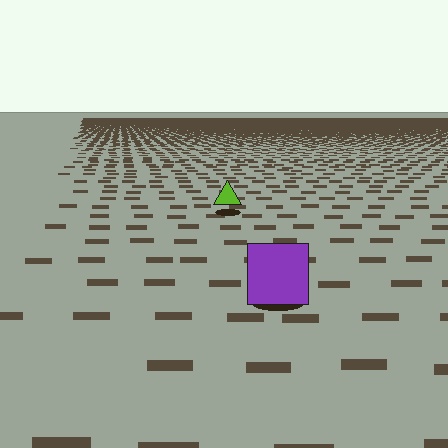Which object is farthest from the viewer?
The lime triangle is farthest from the viewer. It appears smaller and the ground texture around it is denser.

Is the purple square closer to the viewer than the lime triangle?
Yes. The purple square is closer — you can tell from the texture gradient: the ground texture is coarser near it.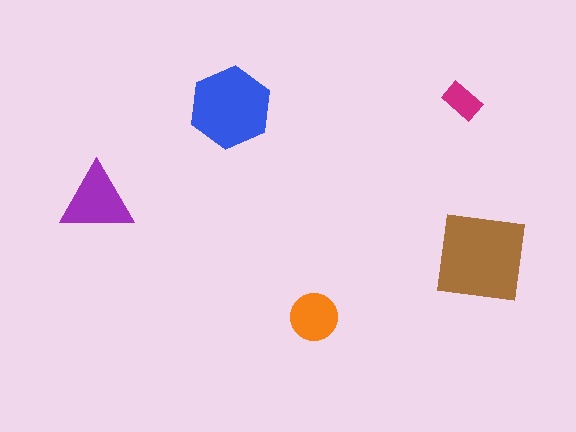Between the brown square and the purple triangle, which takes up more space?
The brown square.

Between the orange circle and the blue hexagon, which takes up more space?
The blue hexagon.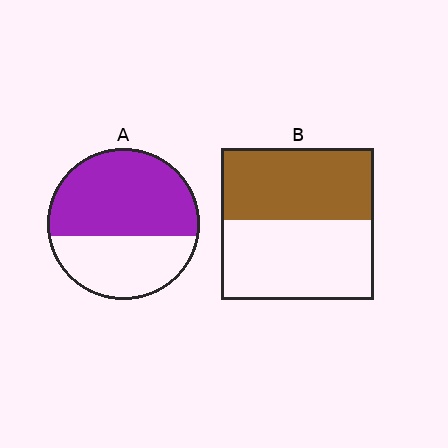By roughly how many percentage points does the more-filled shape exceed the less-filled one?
By roughly 15 percentage points (A over B).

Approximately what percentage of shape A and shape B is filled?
A is approximately 60% and B is approximately 45%.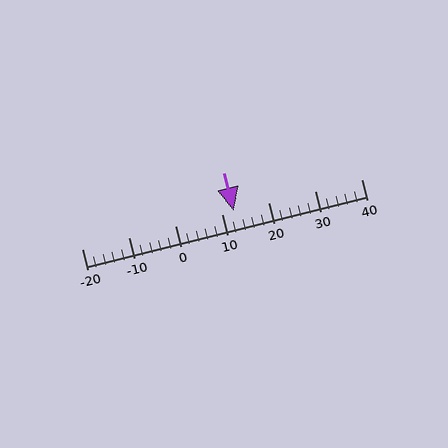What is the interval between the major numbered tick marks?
The major tick marks are spaced 10 units apart.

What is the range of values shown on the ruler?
The ruler shows values from -20 to 40.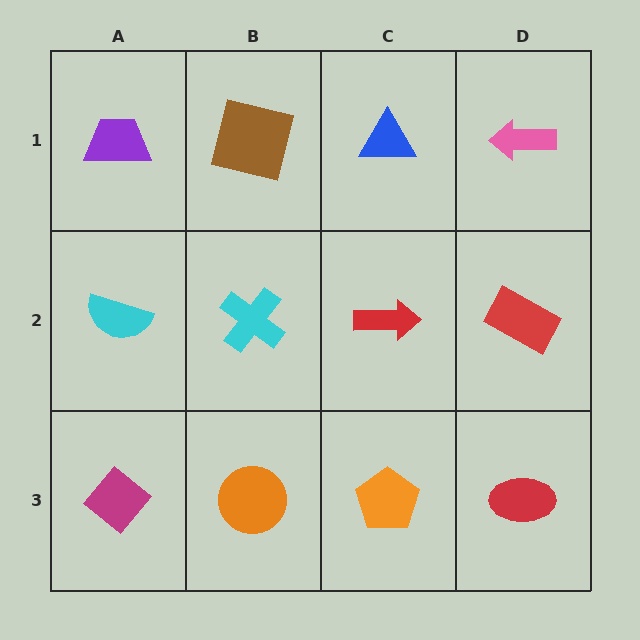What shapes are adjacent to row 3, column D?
A red rectangle (row 2, column D), an orange pentagon (row 3, column C).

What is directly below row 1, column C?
A red arrow.